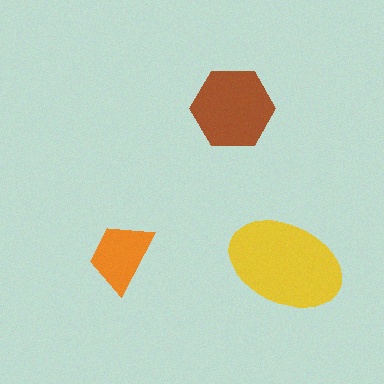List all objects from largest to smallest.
The yellow ellipse, the brown hexagon, the orange trapezoid.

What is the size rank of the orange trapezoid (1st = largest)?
3rd.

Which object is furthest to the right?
The yellow ellipse is rightmost.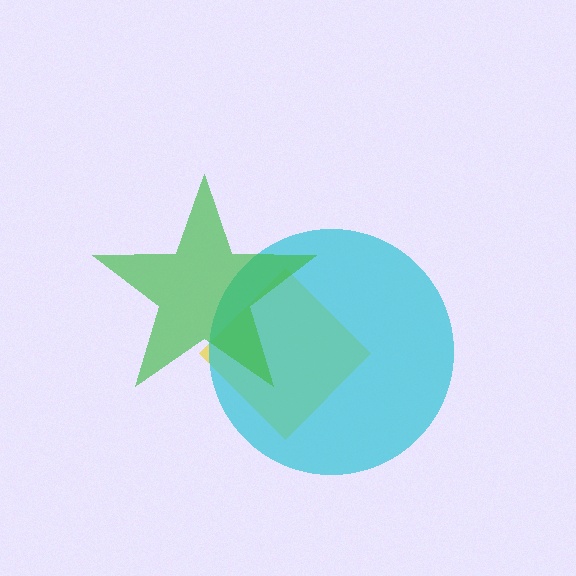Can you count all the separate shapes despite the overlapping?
Yes, there are 3 separate shapes.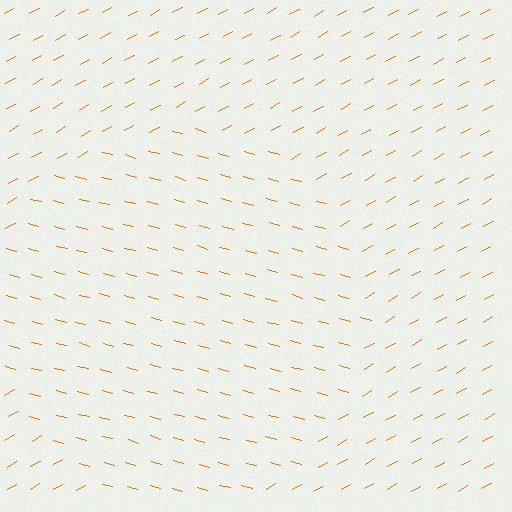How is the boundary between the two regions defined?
The boundary is defined purely by a change in line orientation (approximately 45 degrees difference). All lines are the same color and thickness.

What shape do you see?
I see a circle.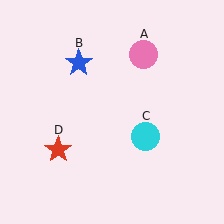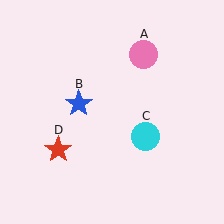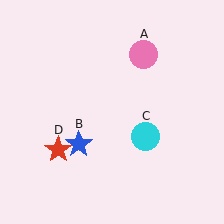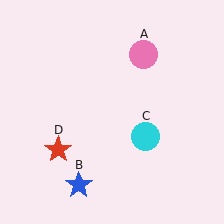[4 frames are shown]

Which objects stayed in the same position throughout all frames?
Pink circle (object A) and cyan circle (object C) and red star (object D) remained stationary.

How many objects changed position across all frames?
1 object changed position: blue star (object B).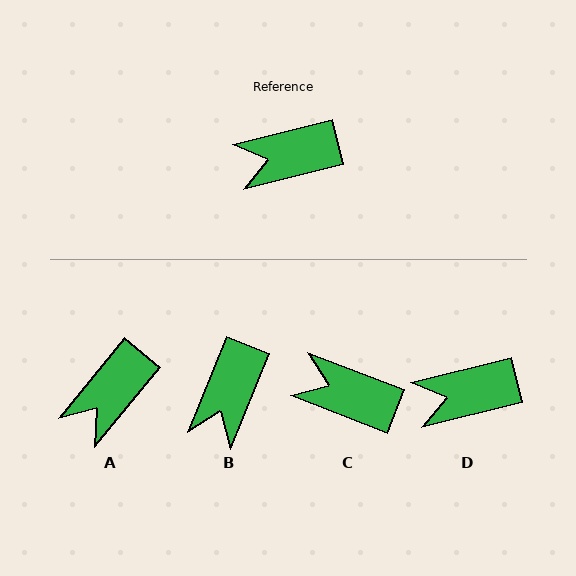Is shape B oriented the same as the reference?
No, it is off by about 54 degrees.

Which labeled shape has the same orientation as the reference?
D.